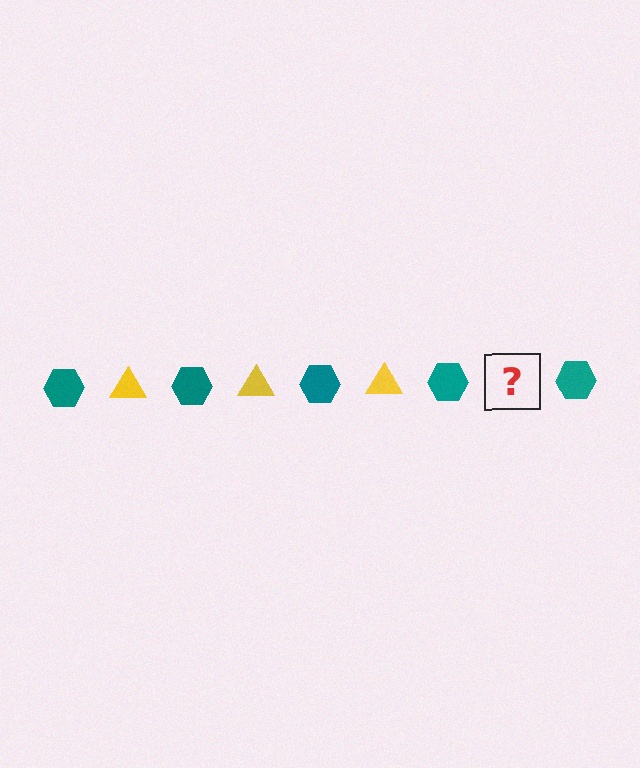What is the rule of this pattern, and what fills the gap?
The rule is that the pattern alternates between teal hexagon and yellow triangle. The gap should be filled with a yellow triangle.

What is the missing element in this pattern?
The missing element is a yellow triangle.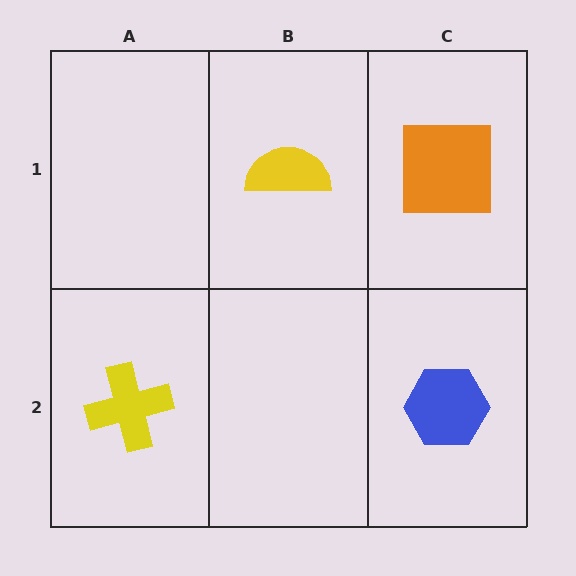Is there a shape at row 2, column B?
No, that cell is empty.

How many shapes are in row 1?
2 shapes.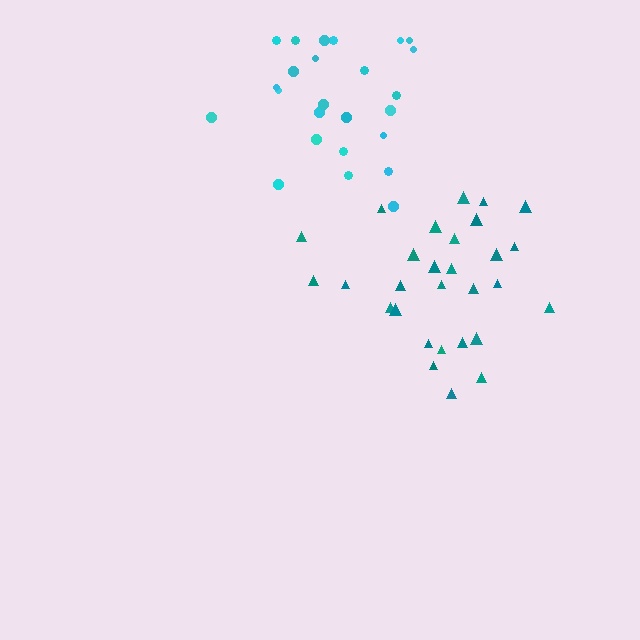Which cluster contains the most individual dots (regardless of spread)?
Teal (29).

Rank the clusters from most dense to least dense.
teal, cyan.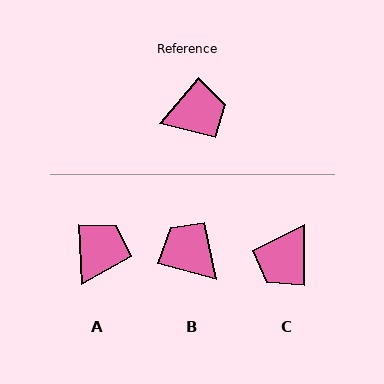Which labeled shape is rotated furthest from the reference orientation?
C, about 140 degrees away.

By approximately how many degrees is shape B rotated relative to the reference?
Approximately 115 degrees counter-clockwise.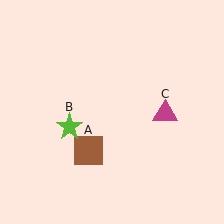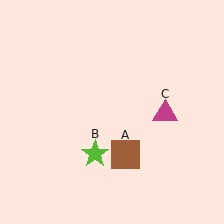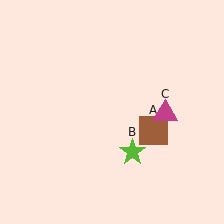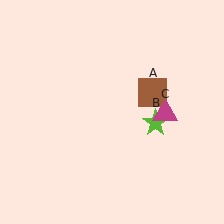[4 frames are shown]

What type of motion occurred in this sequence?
The brown square (object A), lime star (object B) rotated counterclockwise around the center of the scene.